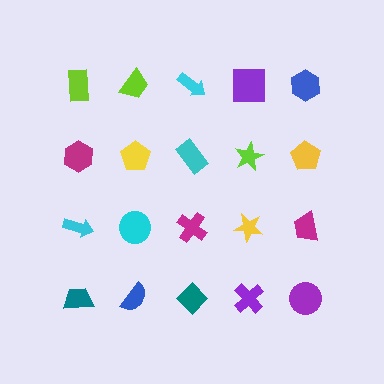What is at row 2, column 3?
A cyan rectangle.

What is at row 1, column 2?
A lime trapezoid.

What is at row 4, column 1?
A teal trapezoid.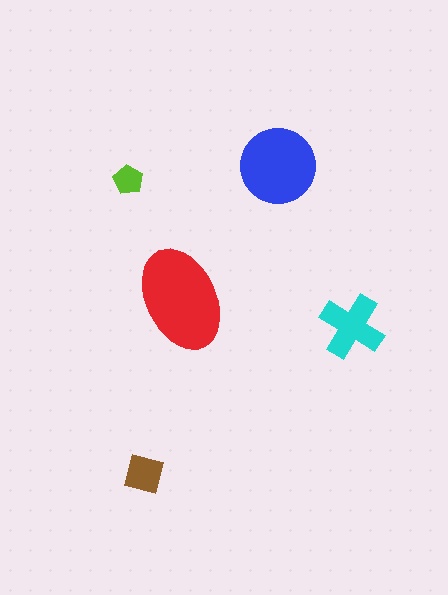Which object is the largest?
The red ellipse.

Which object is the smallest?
The lime pentagon.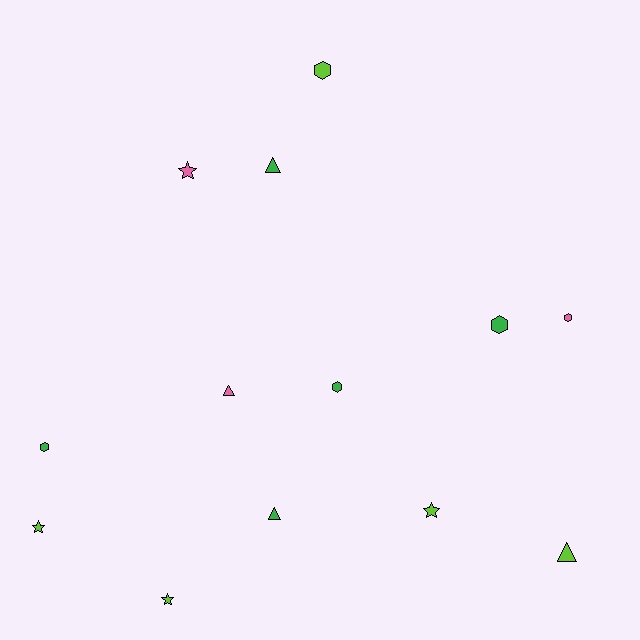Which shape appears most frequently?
Hexagon, with 5 objects.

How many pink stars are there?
There is 1 pink star.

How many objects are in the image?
There are 13 objects.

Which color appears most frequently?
Green, with 5 objects.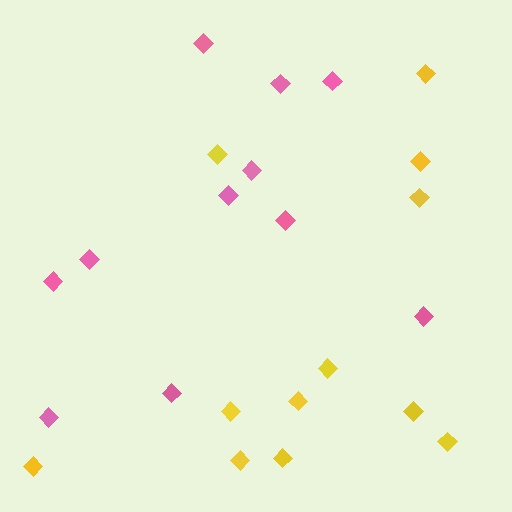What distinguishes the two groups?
There are 2 groups: one group of yellow diamonds (12) and one group of pink diamonds (11).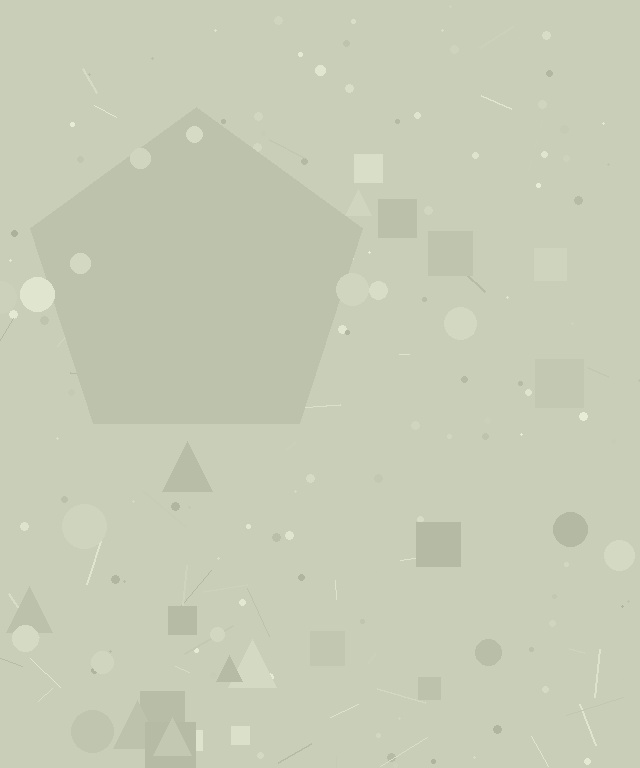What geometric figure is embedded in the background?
A pentagon is embedded in the background.